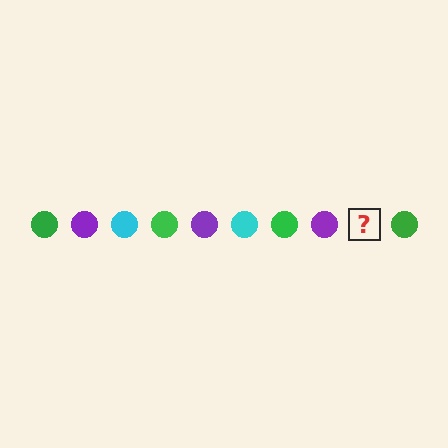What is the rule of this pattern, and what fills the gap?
The rule is that the pattern cycles through green, purple, cyan circles. The gap should be filled with a cyan circle.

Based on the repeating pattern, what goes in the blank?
The blank should be a cyan circle.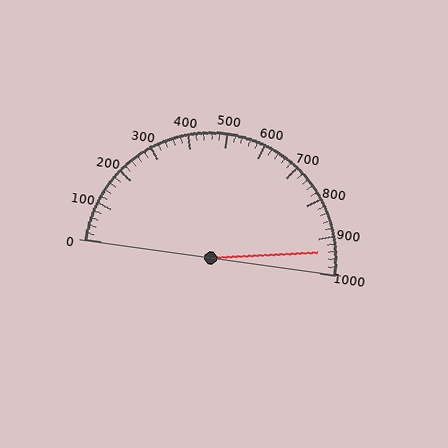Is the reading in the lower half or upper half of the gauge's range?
The reading is in the upper half of the range (0 to 1000).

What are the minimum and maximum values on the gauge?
The gauge ranges from 0 to 1000.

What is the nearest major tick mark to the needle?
The nearest major tick mark is 900.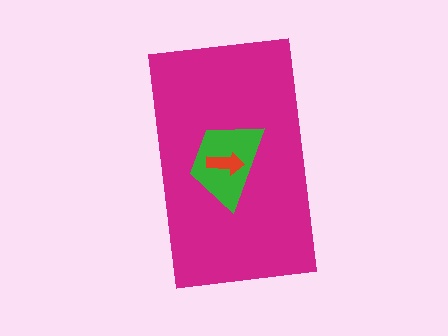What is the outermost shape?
The magenta rectangle.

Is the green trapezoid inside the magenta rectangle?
Yes.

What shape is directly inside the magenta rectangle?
The green trapezoid.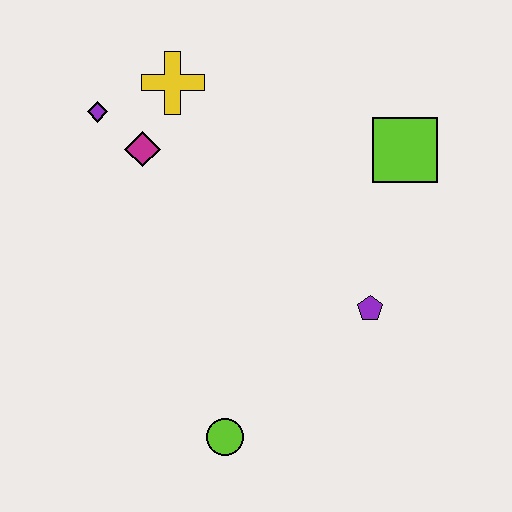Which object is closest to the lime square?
The purple pentagon is closest to the lime square.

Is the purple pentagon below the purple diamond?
Yes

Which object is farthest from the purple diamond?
The lime circle is farthest from the purple diamond.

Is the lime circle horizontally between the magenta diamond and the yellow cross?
No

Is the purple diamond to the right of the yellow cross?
No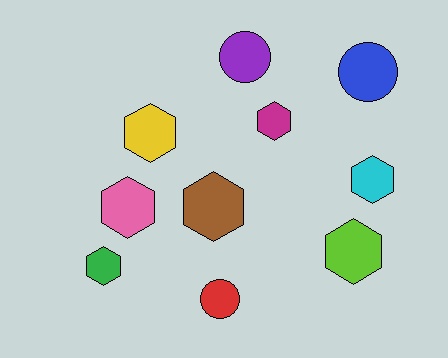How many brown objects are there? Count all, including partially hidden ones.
There is 1 brown object.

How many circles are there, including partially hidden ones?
There are 3 circles.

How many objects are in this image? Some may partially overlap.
There are 10 objects.